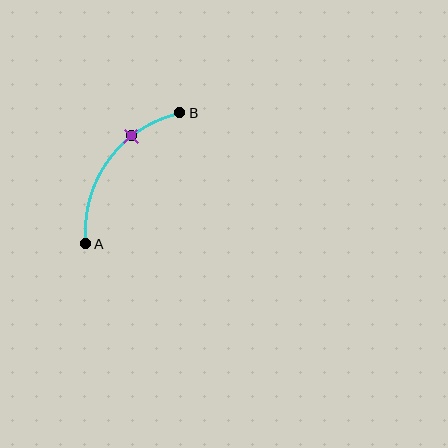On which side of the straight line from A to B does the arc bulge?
The arc bulges above and to the left of the straight line connecting A and B.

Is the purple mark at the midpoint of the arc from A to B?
No. The purple mark lies on the arc but is closer to endpoint B. The arc midpoint would be at the point on the curve equidistant along the arc from both A and B.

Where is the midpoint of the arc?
The arc midpoint is the point on the curve farthest from the straight line joining A and B. It sits above and to the left of that line.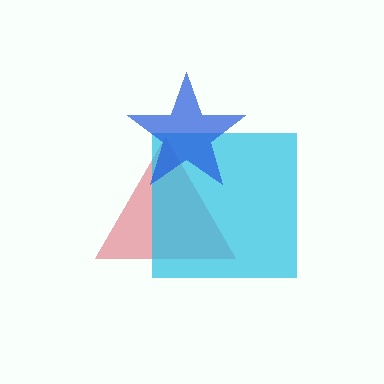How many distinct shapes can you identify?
There are 3 distinct shapes: a red triangle, a cyan square, a blue star.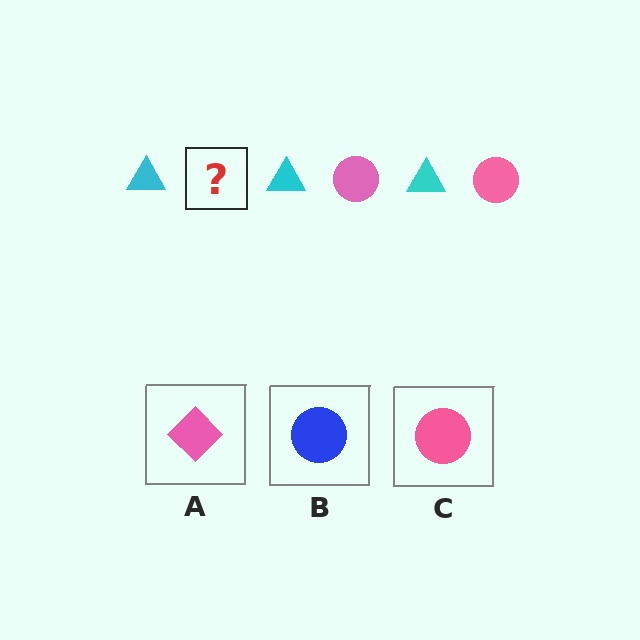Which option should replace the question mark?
Option C.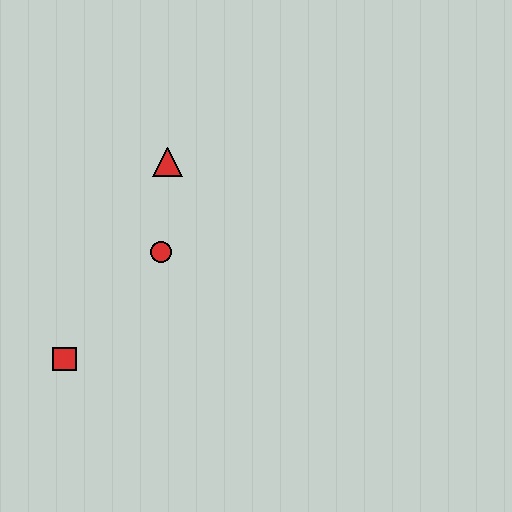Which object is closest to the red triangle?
The red circle is closest to the red triangle.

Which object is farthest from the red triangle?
The red square is farthest from the red triangle.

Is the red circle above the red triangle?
No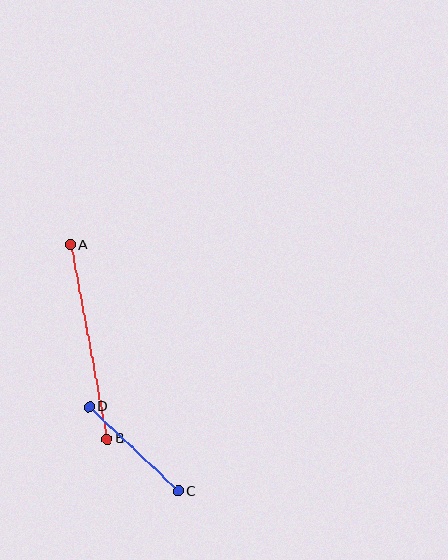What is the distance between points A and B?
The distance is approximately 197 pixels.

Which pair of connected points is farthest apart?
Points A and B are farthest apart.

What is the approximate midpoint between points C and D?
The midpoint is at approximately (134, 449) pixels.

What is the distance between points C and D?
The distance is approximately 123 pixels.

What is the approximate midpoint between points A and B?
The midpoint is at approximately (89, 342) pixels.